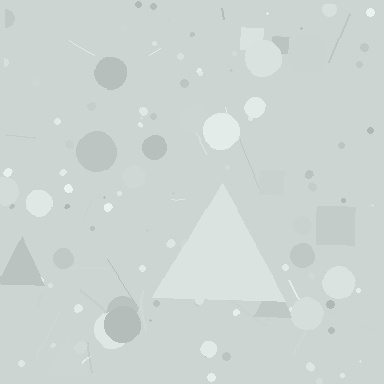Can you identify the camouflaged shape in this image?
The camouflaged shape is a triangle.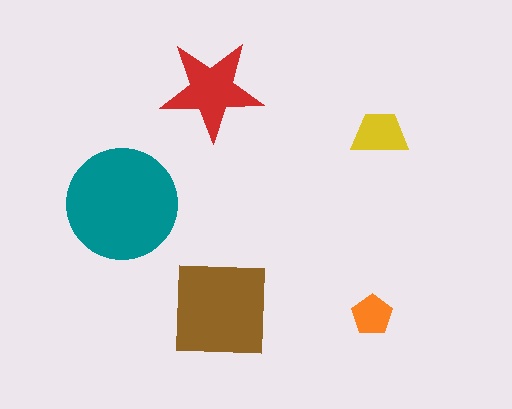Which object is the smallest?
The orange pentagon.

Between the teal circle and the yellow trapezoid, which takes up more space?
The teal circle.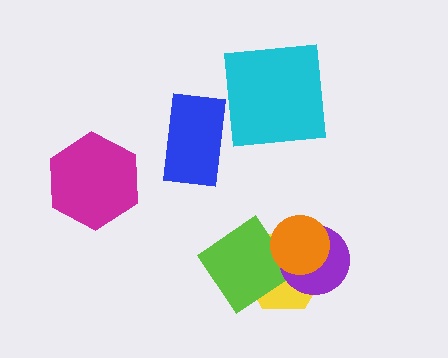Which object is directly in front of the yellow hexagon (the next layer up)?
The lime diamond is directly in front of the yellow hexagon.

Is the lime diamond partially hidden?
Yes, it is partially covered by another shape.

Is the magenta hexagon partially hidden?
No, no other shape covers it.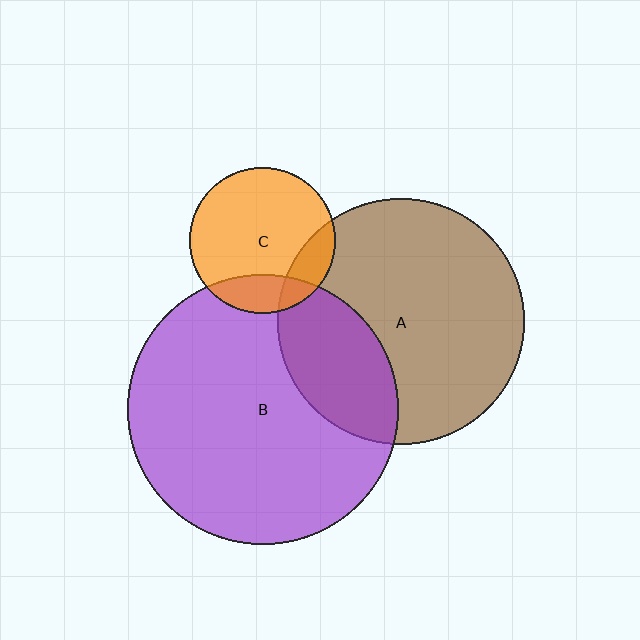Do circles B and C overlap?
Yes.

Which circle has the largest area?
Circle B (purple).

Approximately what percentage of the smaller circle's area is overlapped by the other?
Approximately 20%.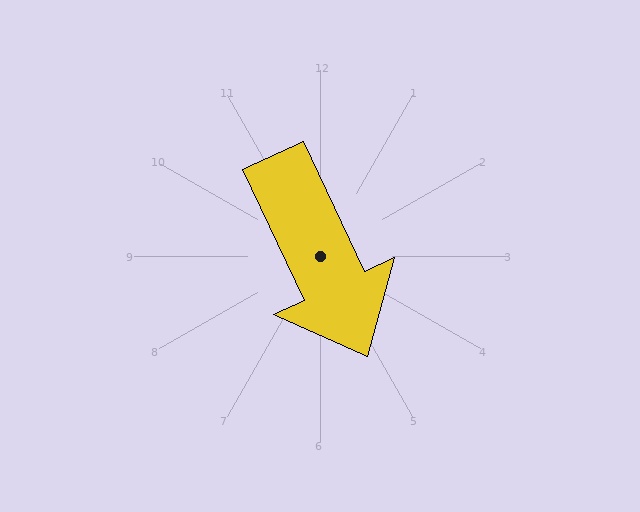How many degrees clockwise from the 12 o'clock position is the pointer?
Approximately 155 degrees.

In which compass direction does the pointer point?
Southeast.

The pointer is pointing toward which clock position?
Roughly 5 o'clock.